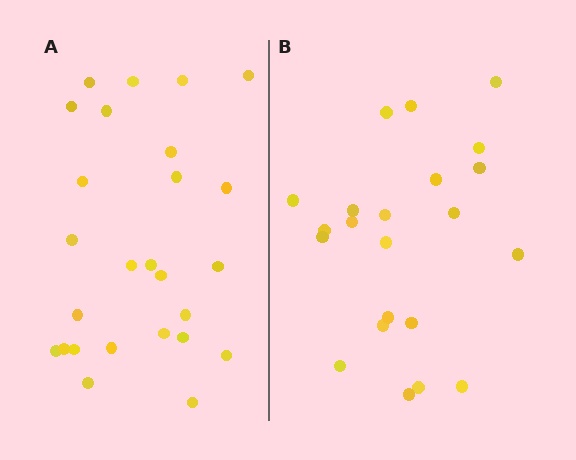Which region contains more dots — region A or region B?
Region A (the left region) has more dots.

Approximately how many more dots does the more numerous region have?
Region A has about 4 more dots than region B.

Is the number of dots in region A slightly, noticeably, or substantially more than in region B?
Region A has only slightly more — the two regions are fairly close. The ratio is roughly 1.2 to 1.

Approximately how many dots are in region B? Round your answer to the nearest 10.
About 20 dots. (The exact count is 22, which rounds to 20.)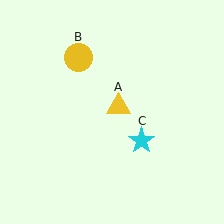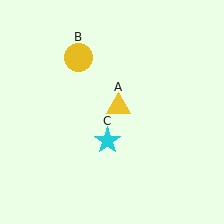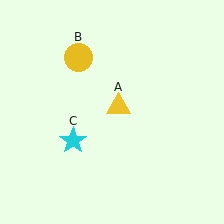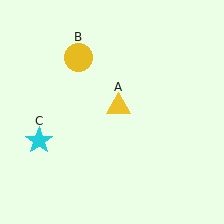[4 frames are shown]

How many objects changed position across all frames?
1 object changed position: cyan star (object C).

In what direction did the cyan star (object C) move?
The cyan star (object C) moved left.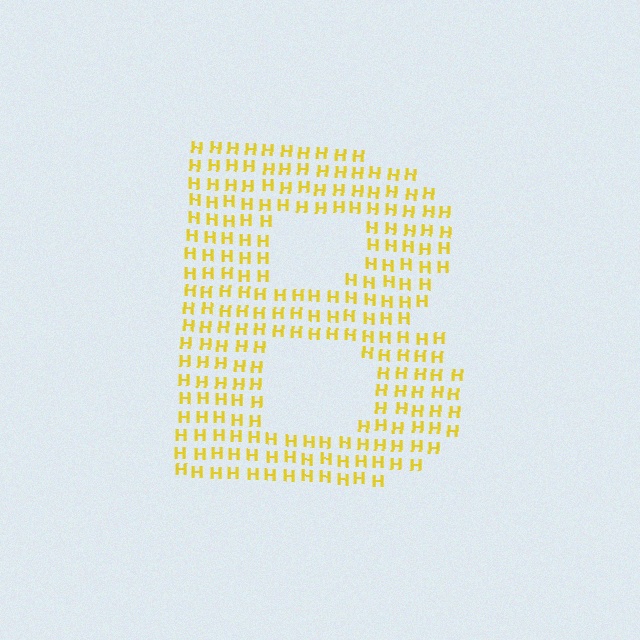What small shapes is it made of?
It is made of small letter H's.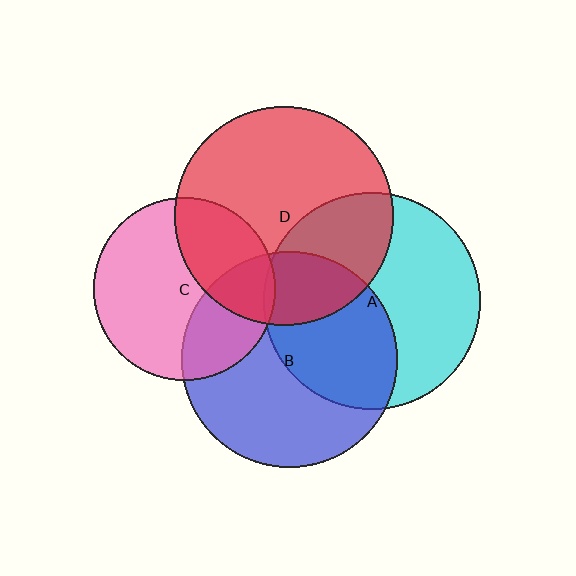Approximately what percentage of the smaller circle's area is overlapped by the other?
Approximately 35%.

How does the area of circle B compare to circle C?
Approximately 1.4 times.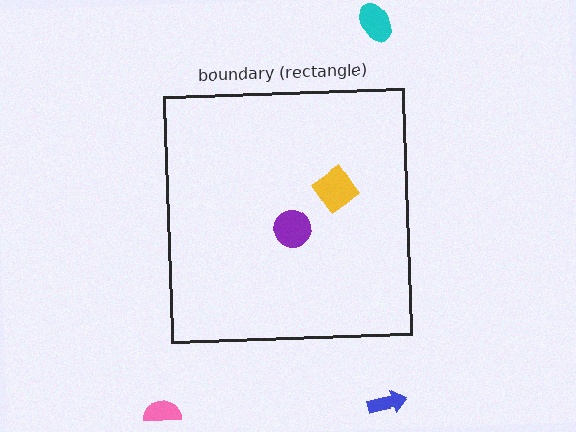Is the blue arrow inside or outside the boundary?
Outside.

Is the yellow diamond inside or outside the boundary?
Inside.